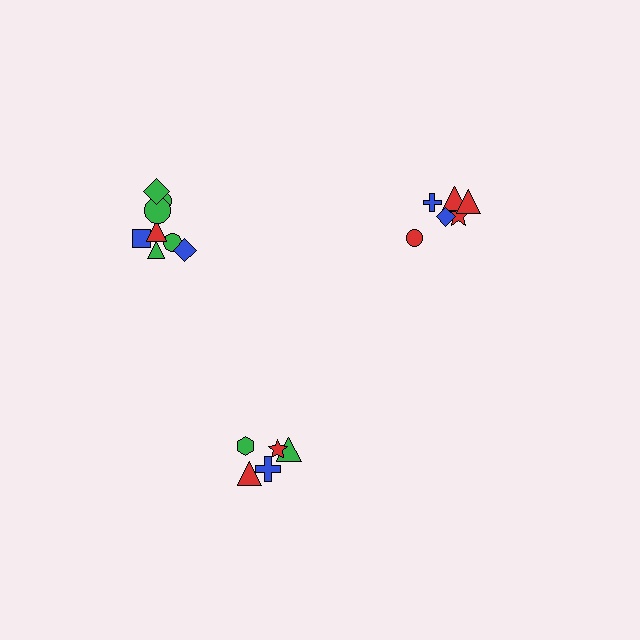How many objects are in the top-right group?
There are 6 objects.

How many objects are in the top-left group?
There are 8 objects.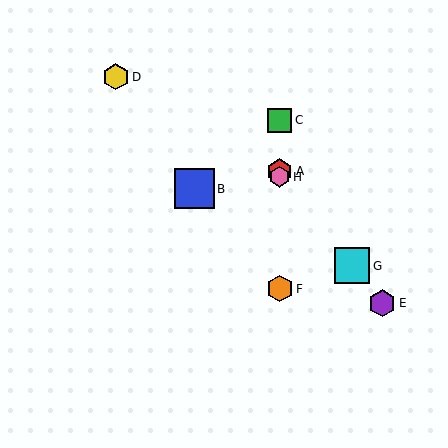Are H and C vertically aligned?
Yes, both are at x≈280.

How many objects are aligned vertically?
4 objects (A, C, F, H) are aligned vertically.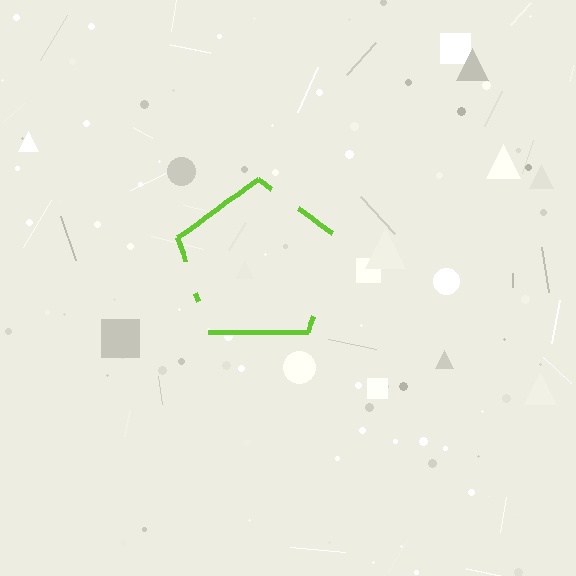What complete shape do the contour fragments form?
The contour fragments form a pentagon.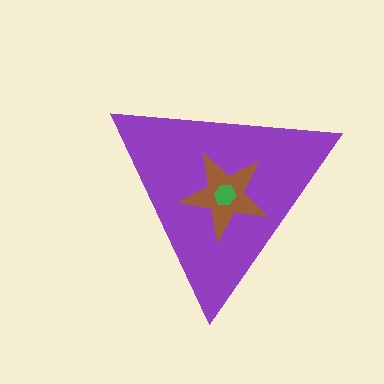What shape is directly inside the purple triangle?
The brown star.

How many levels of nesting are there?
3.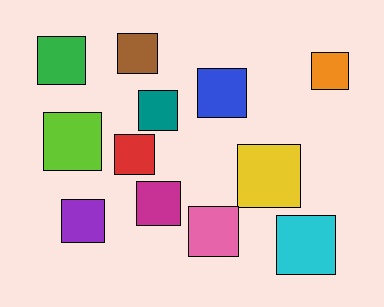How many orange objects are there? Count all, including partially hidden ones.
There is 1 orange object.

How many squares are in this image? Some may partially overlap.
There are 12 squares.